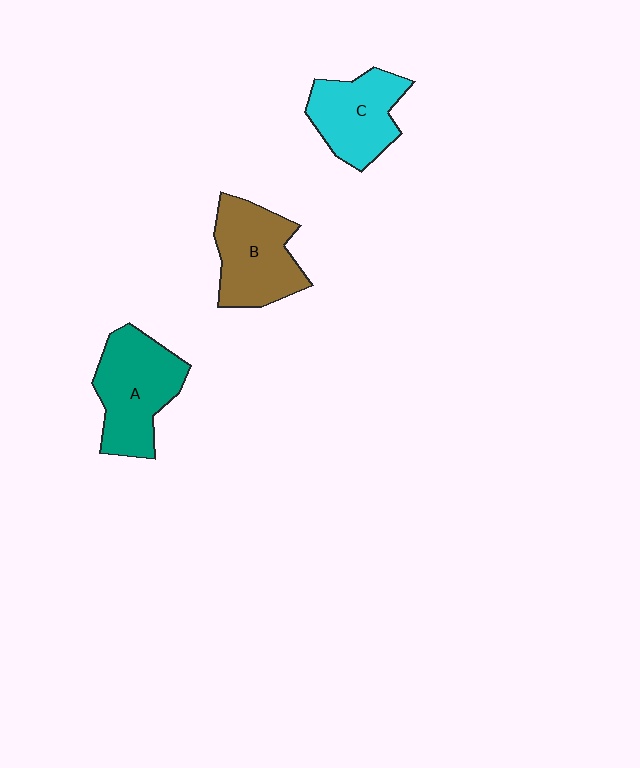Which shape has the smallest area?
Shape C (cyan).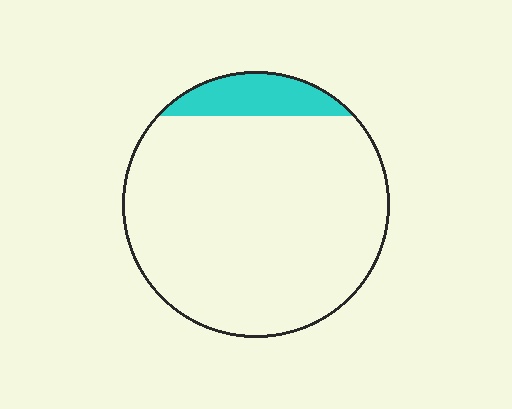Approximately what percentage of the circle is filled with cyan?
Approximately 10%.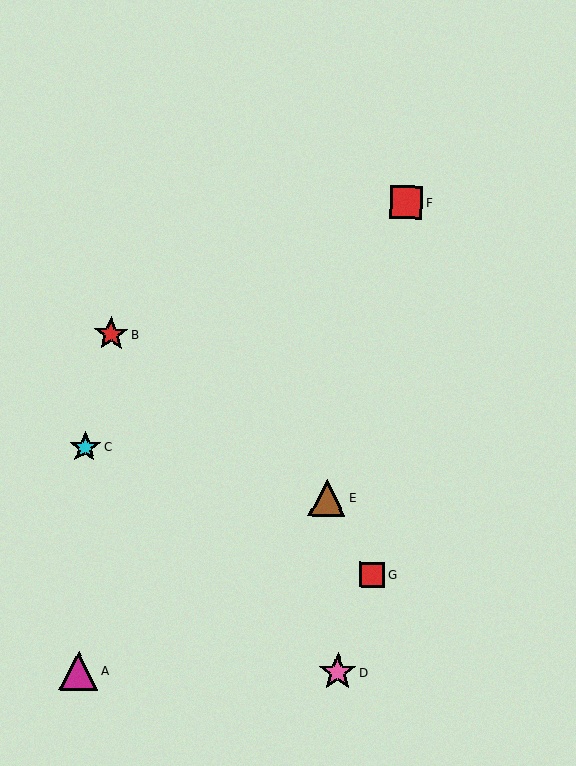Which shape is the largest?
The magenta triangle (labeled A) is the largest.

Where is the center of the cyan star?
The center of the cyan star is at (85, 447).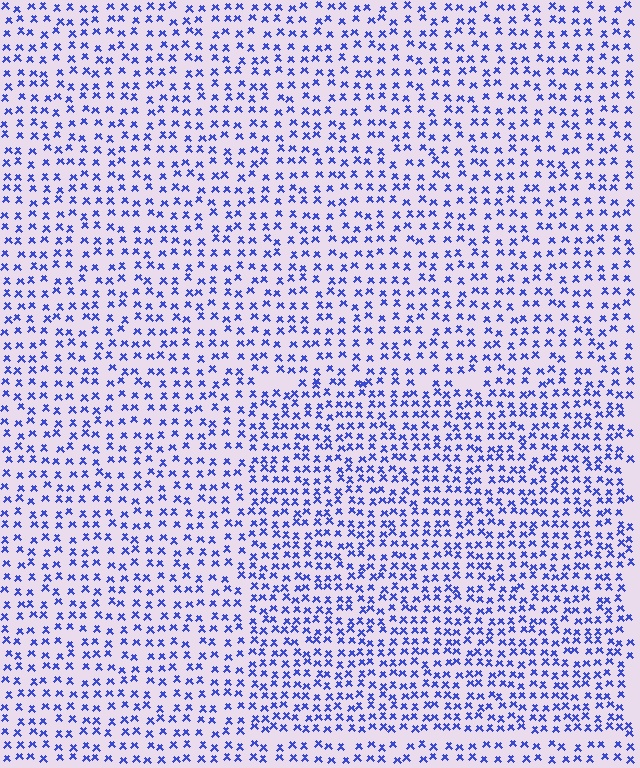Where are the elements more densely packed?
The elements are more densely packed inside the rectangle boundary.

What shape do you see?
I see a rectangle.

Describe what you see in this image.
The image contains small blue elements arranged at two different densities. A rectangle-shaped region is visible where the elements are more densely packed than the surrounding area.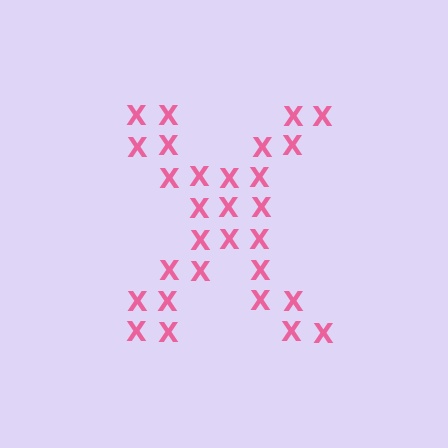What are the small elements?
The small elements are letter X's.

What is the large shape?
The large shape is the letter X.